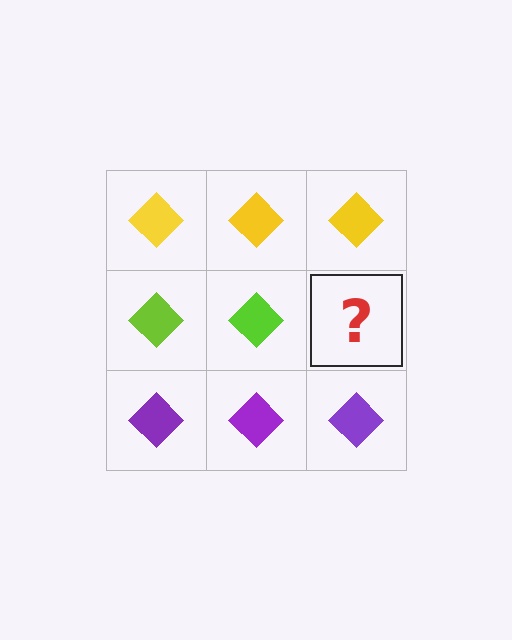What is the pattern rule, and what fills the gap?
The rule is that each row has a consistent color. The gap should be filled with a lime diamond.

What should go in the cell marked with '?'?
The missing cell should contain a lime diamond.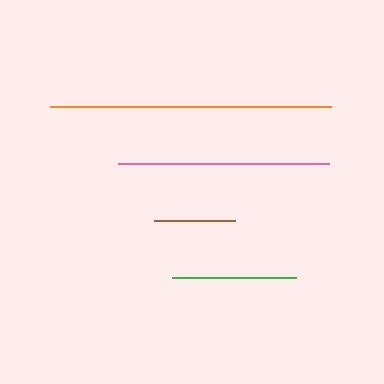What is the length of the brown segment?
The brown segment is approximately 81 pixels long.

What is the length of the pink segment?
The pink segment is approximately 210 pixels long.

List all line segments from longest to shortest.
From longest to shortest: orange, pink, green, brown.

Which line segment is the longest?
The orange line is the longest at approximately 281 pixels.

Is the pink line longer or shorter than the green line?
The pink line is longer than the green line.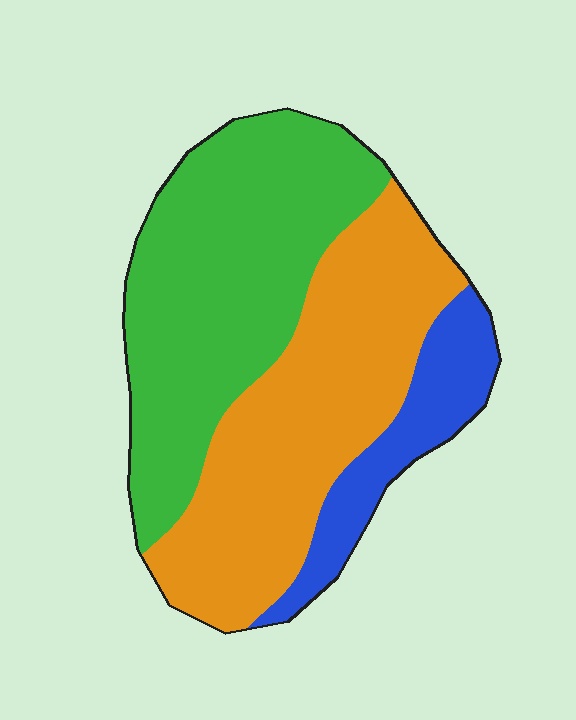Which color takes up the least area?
Blue, at roughly 15%.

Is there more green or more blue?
Green.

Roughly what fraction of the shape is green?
Green covers around 45% of the shape.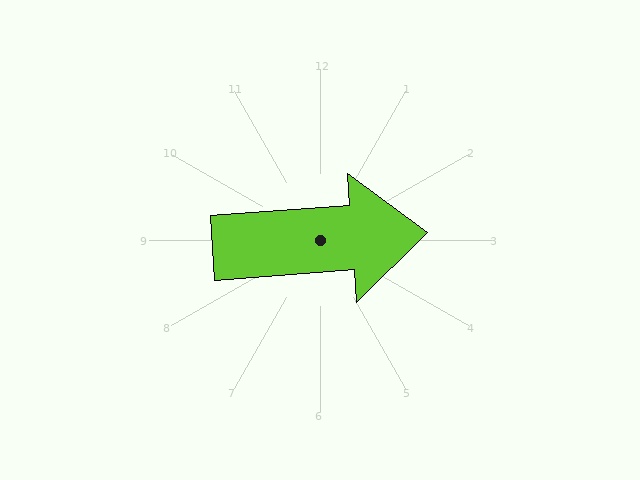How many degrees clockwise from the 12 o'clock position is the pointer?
Approximately 86 degrees.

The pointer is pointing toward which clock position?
Roughly 3 o'clock.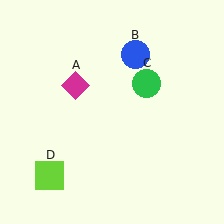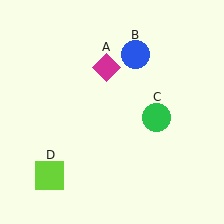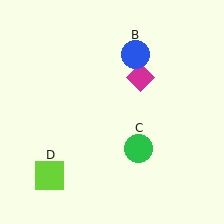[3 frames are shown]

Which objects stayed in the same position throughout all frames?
Blue circle (object B) and lime square (object D) remained stationary.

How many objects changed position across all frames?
2 objects changed position: magenta diamond (object A), green circle (object C).